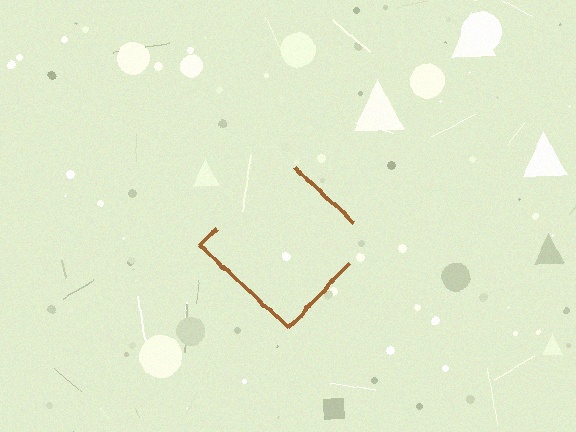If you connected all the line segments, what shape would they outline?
They would outline a diamond.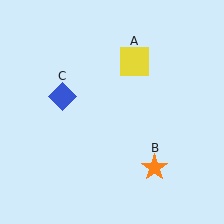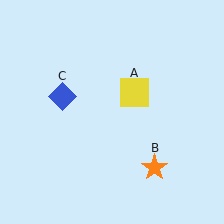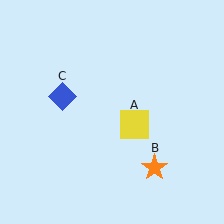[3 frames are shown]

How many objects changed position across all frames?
1 object changed position: yellow square (object A).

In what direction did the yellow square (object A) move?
The yellow square (object A) moved down.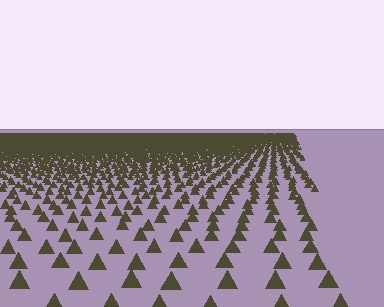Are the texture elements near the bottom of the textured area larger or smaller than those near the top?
Larger. Near the bottom, elements are closer to the viewer and appear at a bigger on-screen size.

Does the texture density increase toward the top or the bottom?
Density increases toward the top.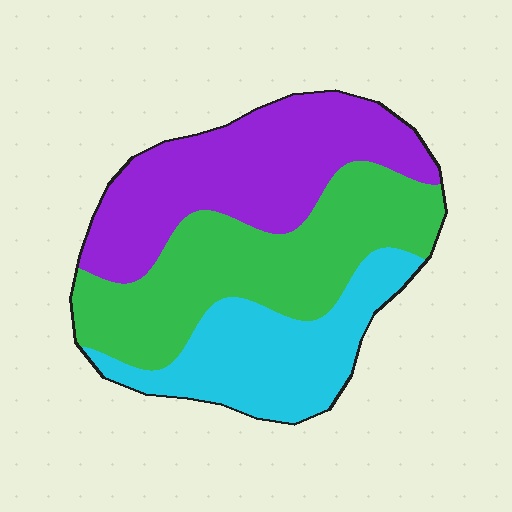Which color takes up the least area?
Cyan, at roughly 25%.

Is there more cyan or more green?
Green.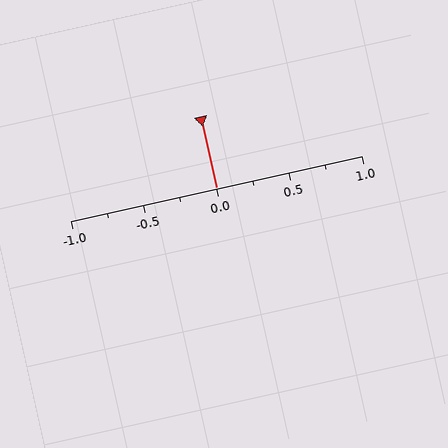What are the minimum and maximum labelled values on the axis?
The axis runs from -1.0 to 1.0.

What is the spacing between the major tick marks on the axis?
The major ticks are spaced 0.5 apart.